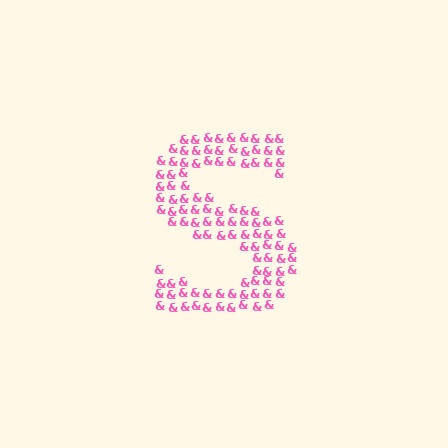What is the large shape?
The large shape is the letter S.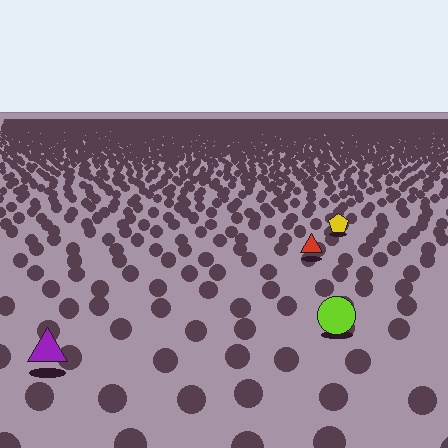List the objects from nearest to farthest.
From nearest to farthest: the purple triangle, the lime circle, the red triangle, the yellow pentagon.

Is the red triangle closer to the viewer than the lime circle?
No. The lime circle is closer — you can tell from the texture gradient: the ground texture is coarser near it.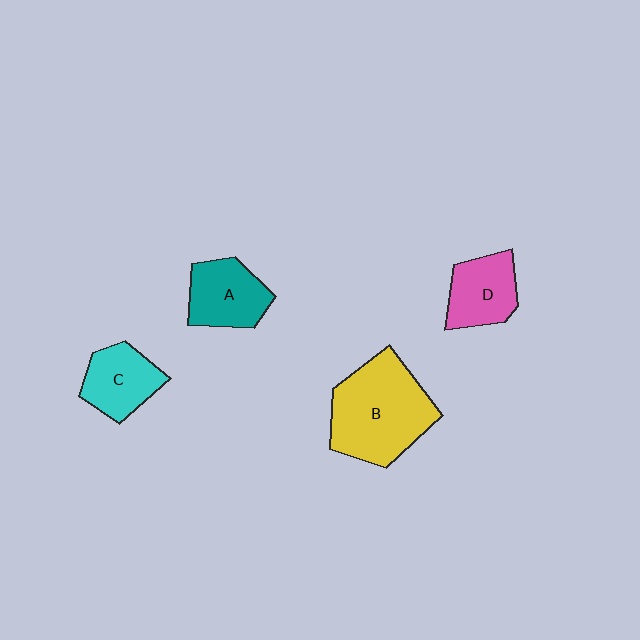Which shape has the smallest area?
Shape C (cyan).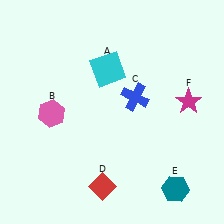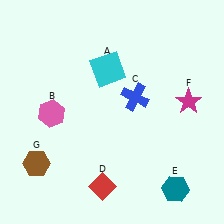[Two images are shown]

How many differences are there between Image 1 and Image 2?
There is 1 difference between the two images.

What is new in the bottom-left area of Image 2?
A brown hexagon (G) was added in the bottom-left area of Image 2.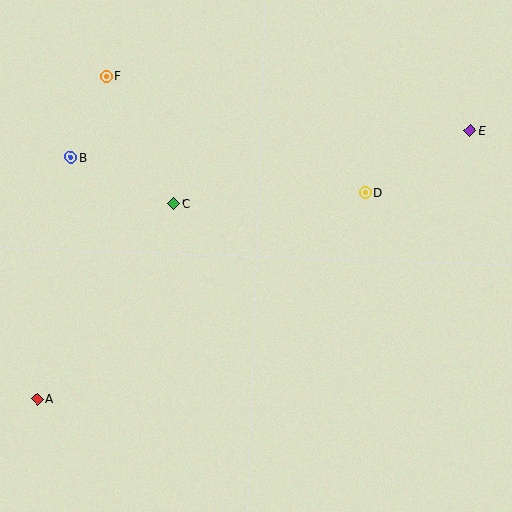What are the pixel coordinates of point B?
Point B is at (71, 158).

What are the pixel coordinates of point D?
Point D is at (366, 192).